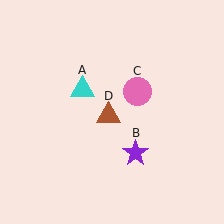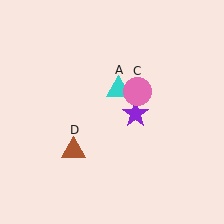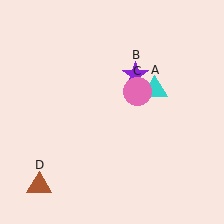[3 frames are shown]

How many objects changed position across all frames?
3 objects changed position: cyan triangle (object A), purple star (object B), brown triangle (object D).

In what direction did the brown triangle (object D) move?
The brown triangle (object D) moved down and to the left.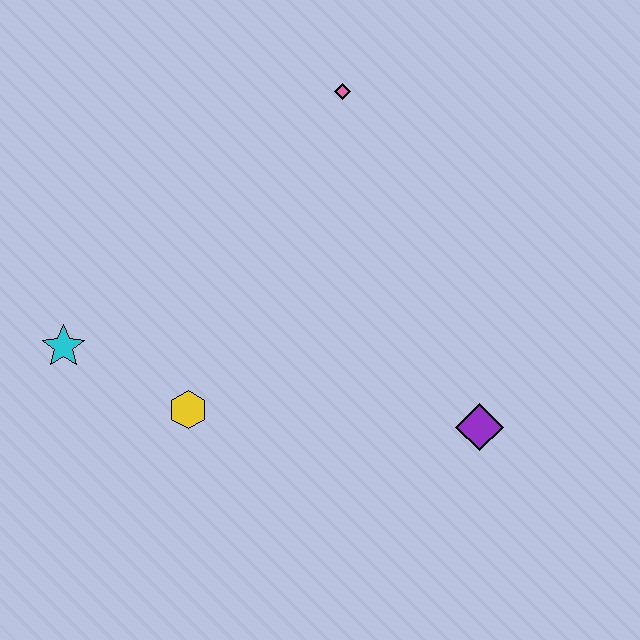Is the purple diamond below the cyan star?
Yes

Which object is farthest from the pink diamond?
The cyan star is farthest from the pink diamond.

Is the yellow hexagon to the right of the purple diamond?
No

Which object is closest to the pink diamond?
The yellow hexagon is closest to the pink diamond.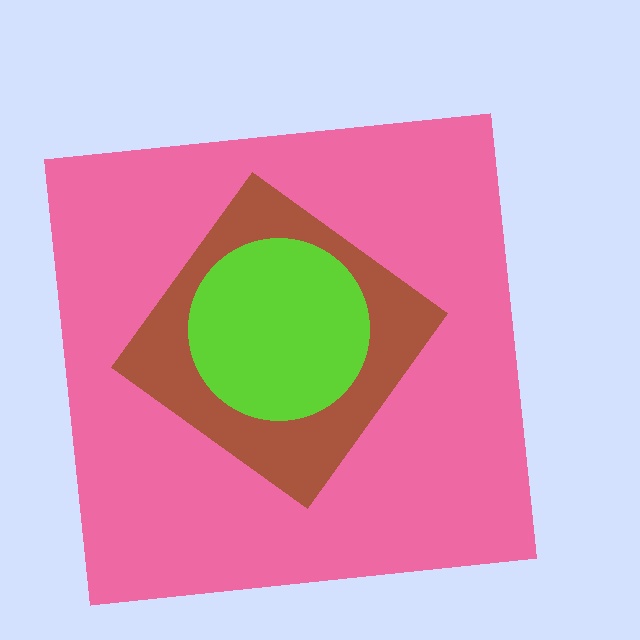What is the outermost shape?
The pink square.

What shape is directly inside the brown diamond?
The lime circle.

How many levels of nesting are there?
3.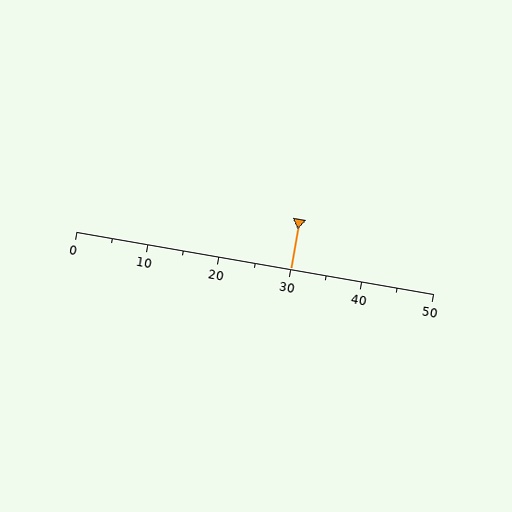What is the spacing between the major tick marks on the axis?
The major ticks are spaced 10 apart.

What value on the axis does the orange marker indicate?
The marker indicates approximately 30.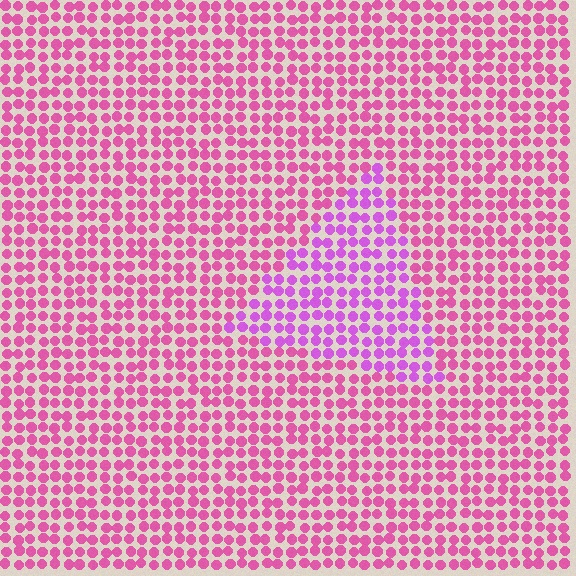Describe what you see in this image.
The image is filled with small pink elements in a uniform arrangement. A triangle-shaped region is visible where the elements are tinted to a slightly different hue, forming a subtle color boundary.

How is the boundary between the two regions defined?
The boundary is defined purely by a slight shift in hue (about 31 degrees). Spacing, size, and orientation are identical on both sides.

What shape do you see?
I see a triangle.